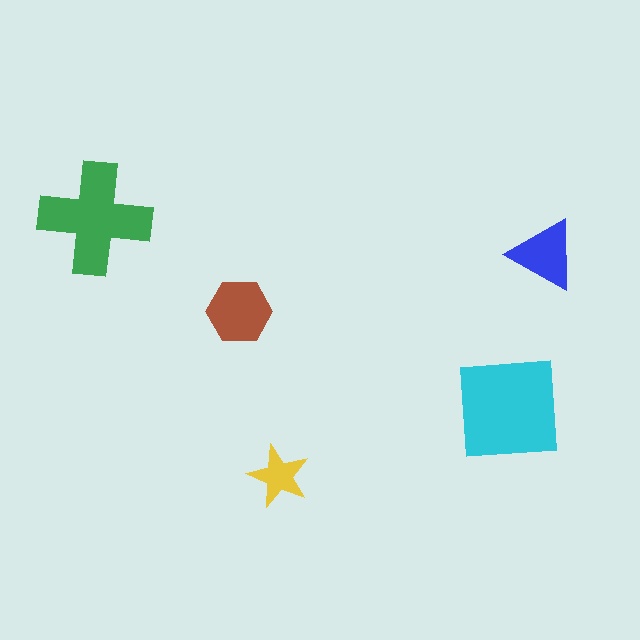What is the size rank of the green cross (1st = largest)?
2nd.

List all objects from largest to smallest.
The cyan square, the green cross, the brown hexagon, the blue triangle, the yellow star.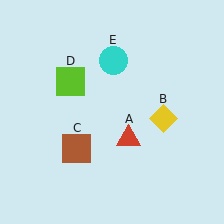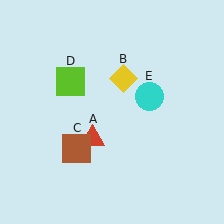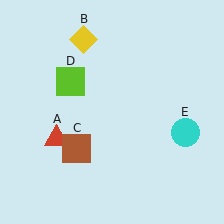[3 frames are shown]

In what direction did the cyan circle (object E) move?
The cyan circle (object E) moved down and to the right.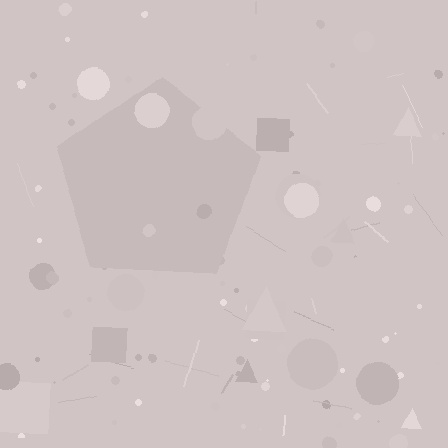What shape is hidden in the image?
A pentagon is hidden in the image.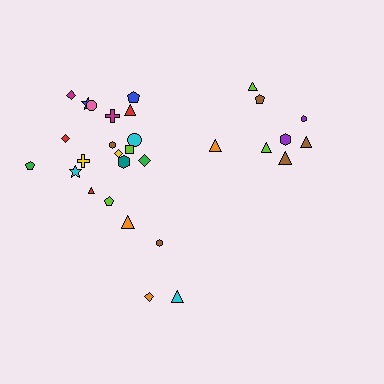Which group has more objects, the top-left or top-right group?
The top-left group.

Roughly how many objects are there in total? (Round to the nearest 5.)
Roughly 30 objects in total.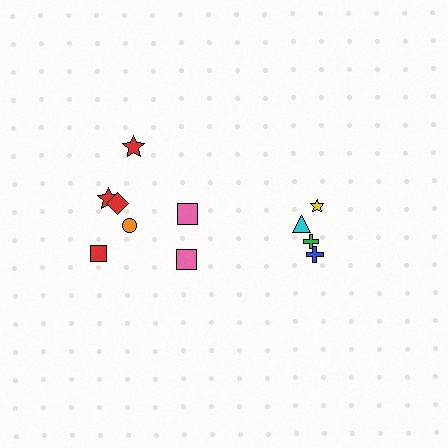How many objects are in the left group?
There are 7 objects.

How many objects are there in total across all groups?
There are 11 objects.